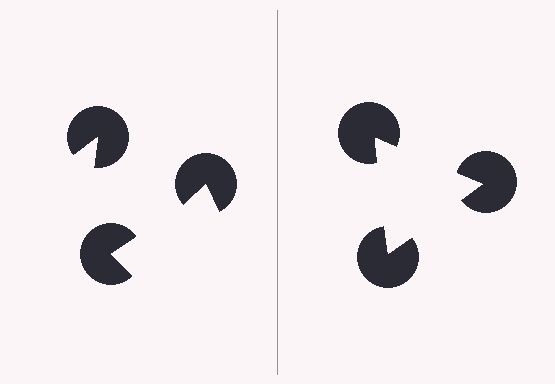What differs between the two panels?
The pac-man discs are positioned identically on both sides; only the wedge orientations differ. On the right they align to a triangle; on the left they are misaligned.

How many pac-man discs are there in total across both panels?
6 — 3 on each side.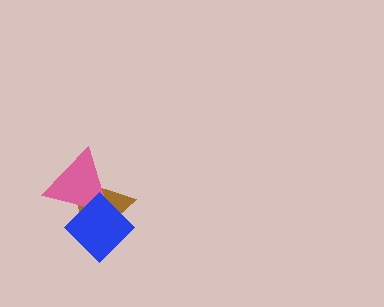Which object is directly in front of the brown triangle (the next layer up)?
The pink triangle is directly in front of the brown triangle.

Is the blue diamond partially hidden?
No, no other shape covers it.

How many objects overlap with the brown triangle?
2 objects overlap with the brown triangle.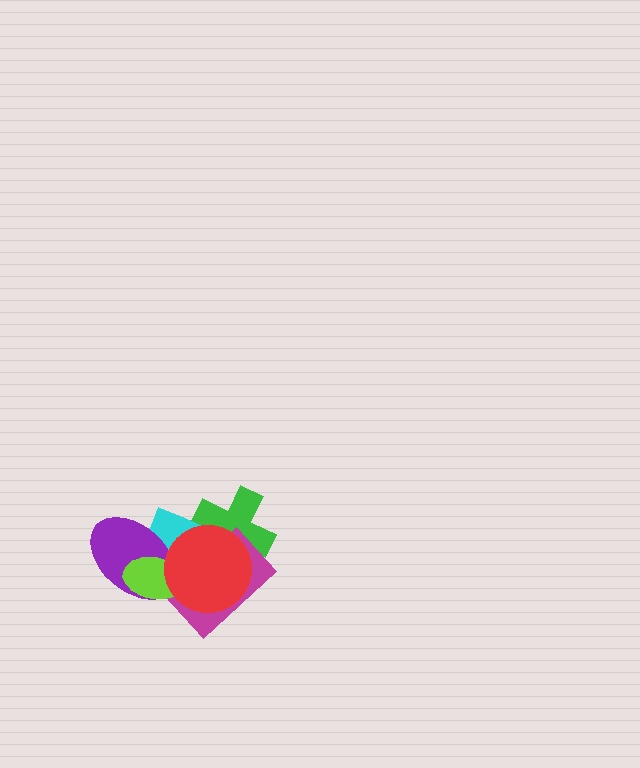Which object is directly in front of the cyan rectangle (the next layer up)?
The green cross is directly in front of the cyan rectangle.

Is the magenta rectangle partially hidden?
Yes, it is partially covered by another shape.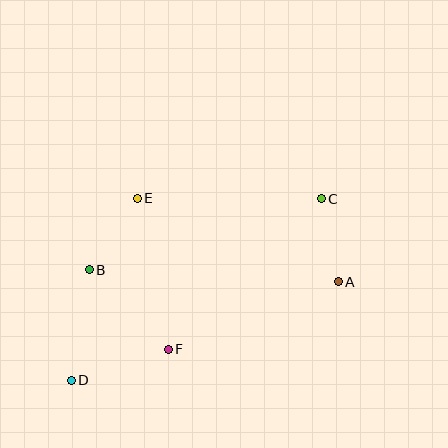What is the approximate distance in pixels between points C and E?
The distance between C and E is approximately 184 pixels.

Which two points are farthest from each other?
Points C and D are farthest from each other.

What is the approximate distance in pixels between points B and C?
The distance between B and C is approximately 243 pixels.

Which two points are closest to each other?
Points A and C are closest to each other.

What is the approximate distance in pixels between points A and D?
The distance between A and D is approximately 285 pixels.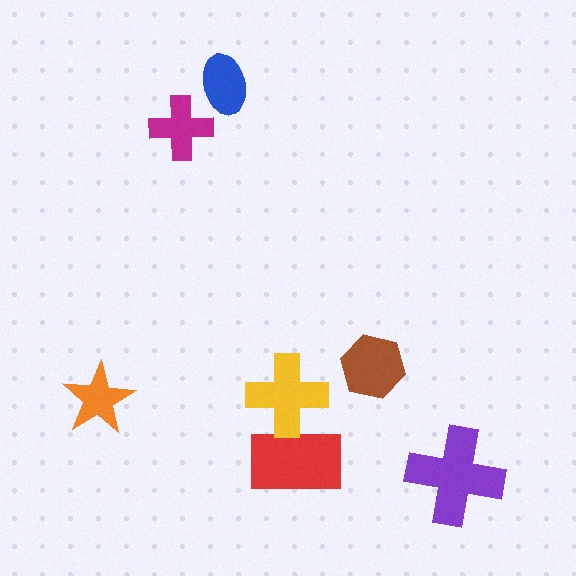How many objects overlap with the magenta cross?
0 objects overlap with the magenta cross.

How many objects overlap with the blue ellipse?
0 objects overlap with the blue ellipse.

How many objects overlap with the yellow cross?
1 object overlaps with the yellow cross.